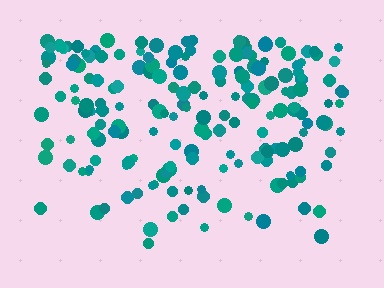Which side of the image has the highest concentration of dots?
The top.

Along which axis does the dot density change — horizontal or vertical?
Vertical.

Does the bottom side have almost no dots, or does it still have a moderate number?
Still a moderate number, just noticeably fewer than the top.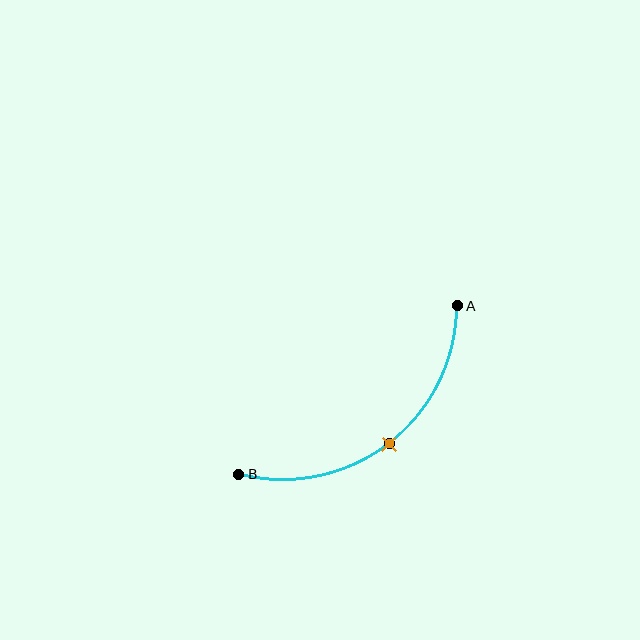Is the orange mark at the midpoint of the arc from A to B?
Yes. The orange mark lies on the arc at equal arc-length from both A and B — it is the arc midpoint.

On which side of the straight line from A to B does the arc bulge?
The arc bulges below and to the right of the straight line connecting A and B.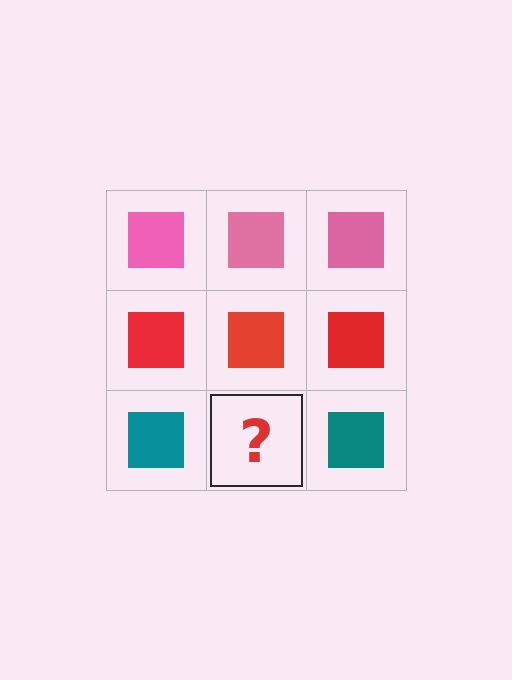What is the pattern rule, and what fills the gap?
The rule is that each row has a consistent color. The gap should be filled with a teal square.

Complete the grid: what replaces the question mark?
The question mark should be replaced with a teal square.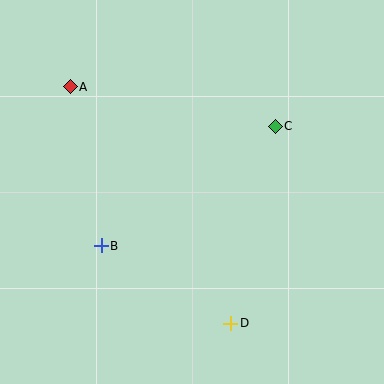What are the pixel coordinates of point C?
Point C is at (275, 126).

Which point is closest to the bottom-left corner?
Point B is closest to the bottom-left corner.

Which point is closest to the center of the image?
Point B at (101, 246) is closest to the center.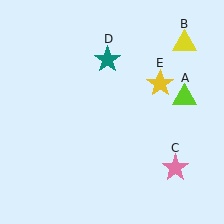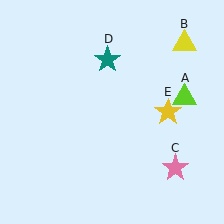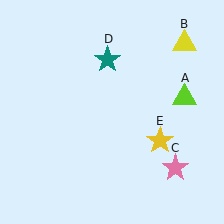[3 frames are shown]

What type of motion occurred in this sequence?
The yellow star (object E) rotated clockwise around the center of the scene.